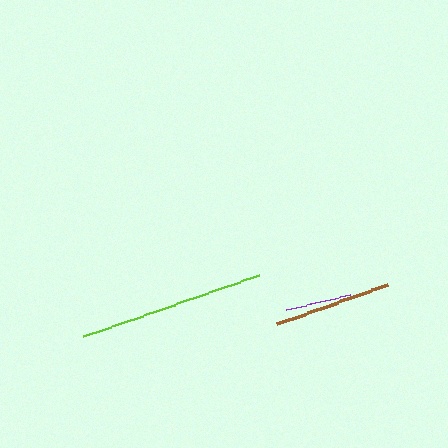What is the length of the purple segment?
The purple segment is approximately 66 pixels long.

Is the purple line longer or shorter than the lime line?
The lime line is longer than the purple line.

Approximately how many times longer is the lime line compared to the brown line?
The lime line is approximately 1.6 times the length of the brown line.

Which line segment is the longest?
The lime line is the longest at approximately 186 pixels.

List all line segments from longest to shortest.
From longest to shortest: lime, brown, purple.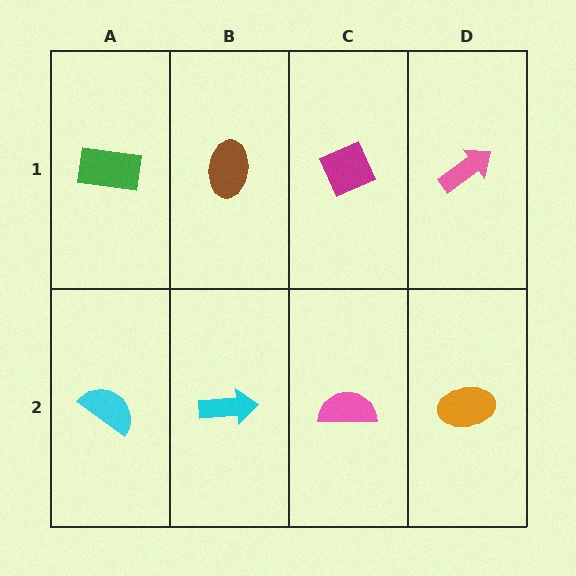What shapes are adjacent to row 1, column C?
A pink semicircle (row 2, column C), a brown ellipse (row 1, column B), a pink arrow (row 1, column D).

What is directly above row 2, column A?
A green rectangle.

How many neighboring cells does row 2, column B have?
3.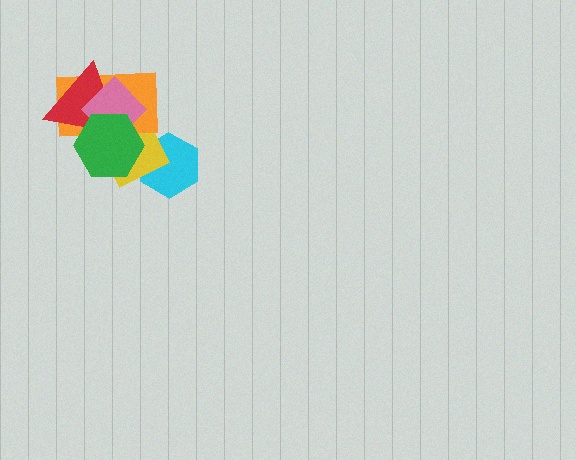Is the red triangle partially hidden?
Yes, it is partially covered by another shape.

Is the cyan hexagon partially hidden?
Yes, it is partially covered by another shape.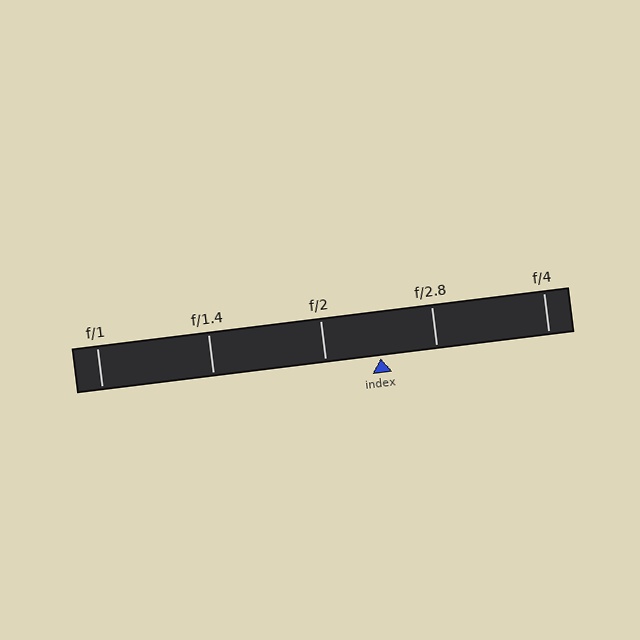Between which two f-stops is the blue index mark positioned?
The index mark is between f/2 and f/2.8.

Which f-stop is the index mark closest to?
The index mark is closest to f/2.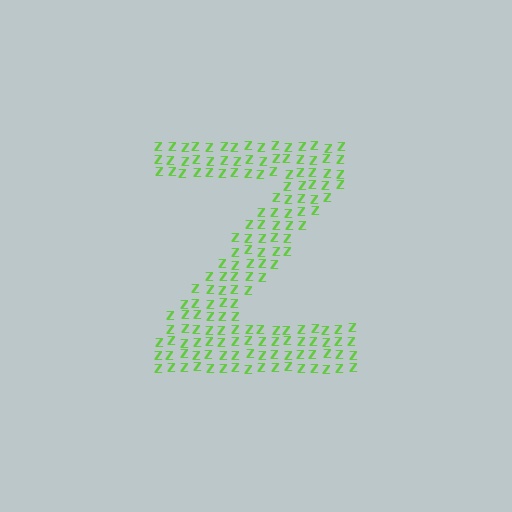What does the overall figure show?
The overall figure shows the letter Z.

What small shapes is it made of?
It is made of small letter Z's.